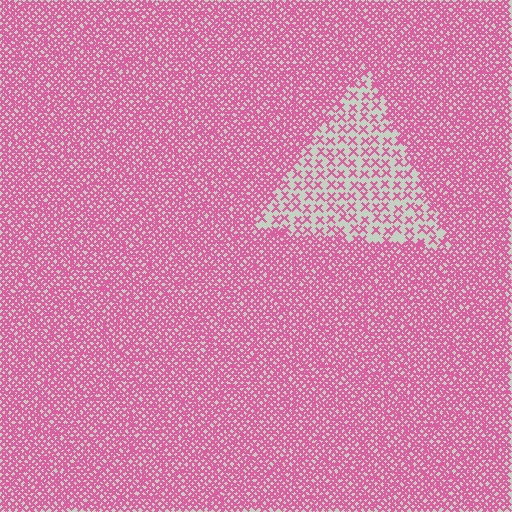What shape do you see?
I see a triangle.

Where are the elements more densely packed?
The elements are more densely packed outside the triangle boundary.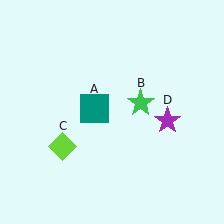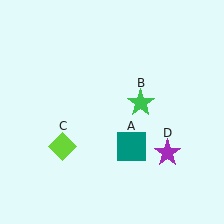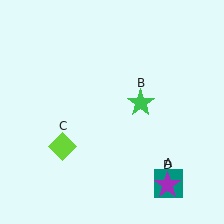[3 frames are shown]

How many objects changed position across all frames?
2 objects changed position: teal square (object A), purple star (object D).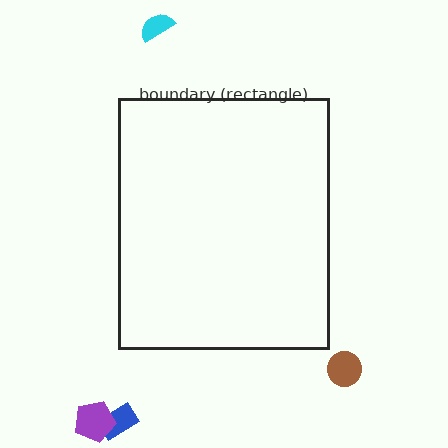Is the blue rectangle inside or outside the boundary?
Outside.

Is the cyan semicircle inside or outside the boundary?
Outside.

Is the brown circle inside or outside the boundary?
Outside.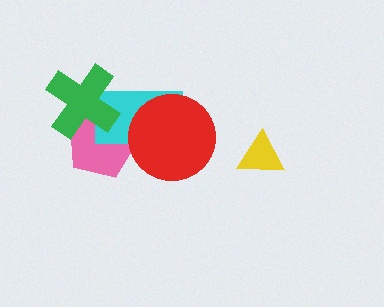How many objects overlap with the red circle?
2 objects overlap with the red circle.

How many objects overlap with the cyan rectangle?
3 objects overlap with the cyan rectangle.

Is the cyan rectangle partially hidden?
Yes, it is partially covered by another shape.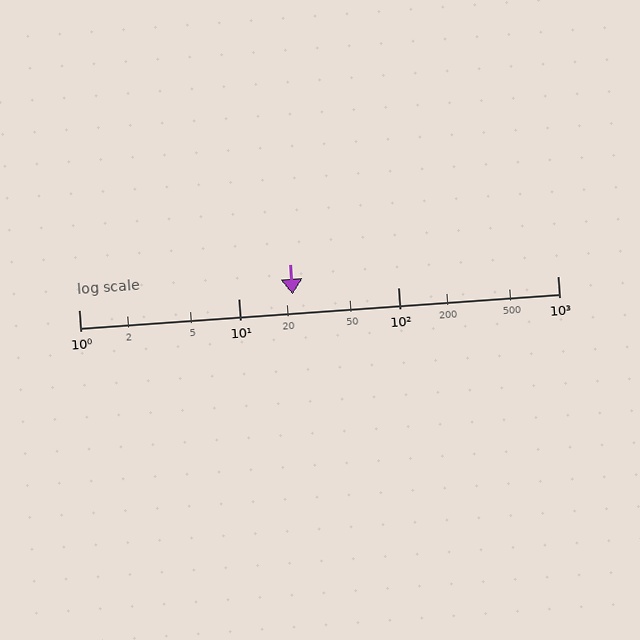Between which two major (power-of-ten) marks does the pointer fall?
The pointer is between 10 and 100.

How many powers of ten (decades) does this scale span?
The scale spans 3 decades, from 1 to 1000.